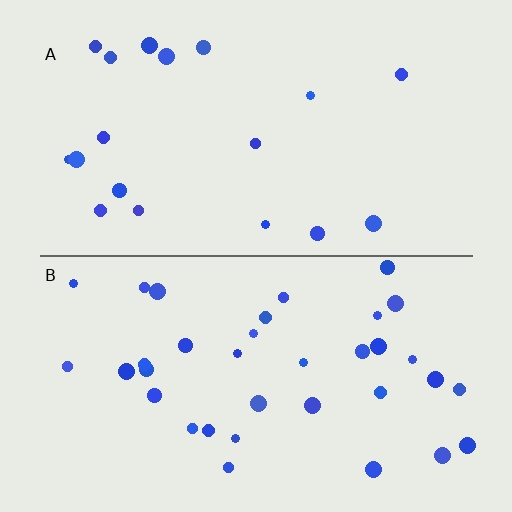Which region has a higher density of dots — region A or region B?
B (the bottom).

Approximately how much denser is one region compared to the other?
Approximately 1.9× — region B over region A.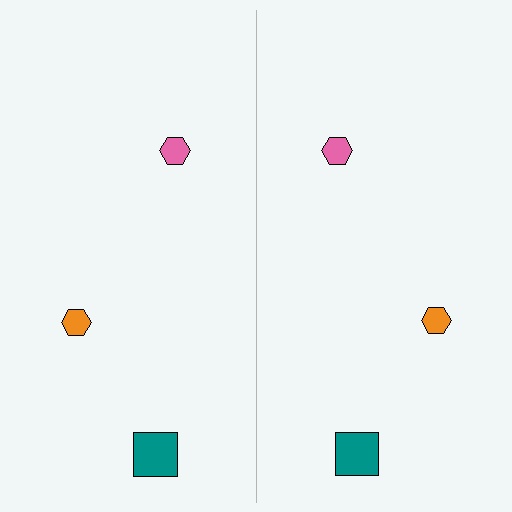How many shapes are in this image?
There are 6 shapes in this image.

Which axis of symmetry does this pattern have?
The pattern has a vertical axis of symmetry running through the center of the image.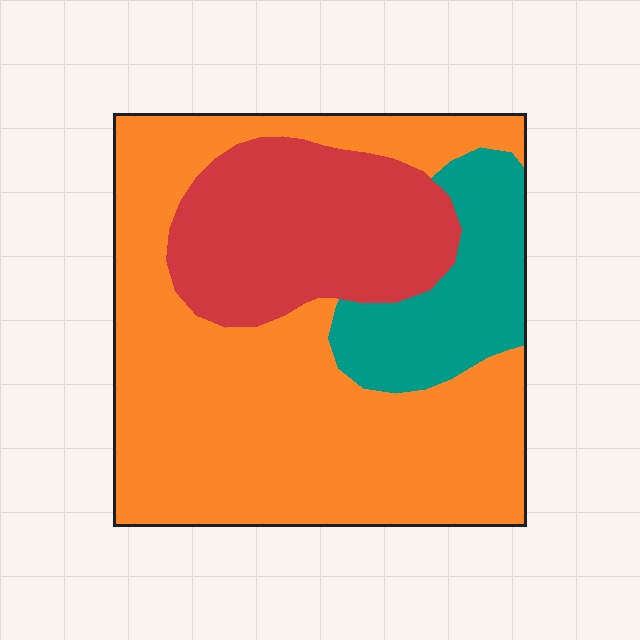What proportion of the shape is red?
Red takes up less than a quarter of the shape.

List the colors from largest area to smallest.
From largest to smallest: orange, red, teal.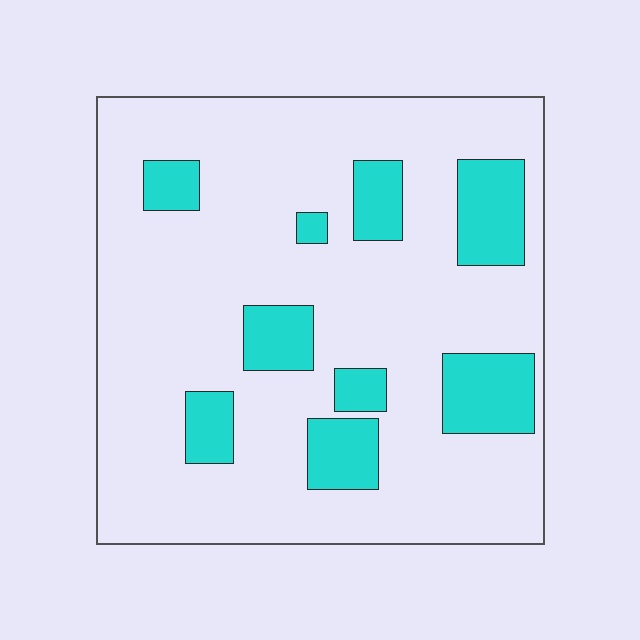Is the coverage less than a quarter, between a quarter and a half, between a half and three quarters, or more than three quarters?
Less than a quarter.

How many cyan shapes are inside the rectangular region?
9.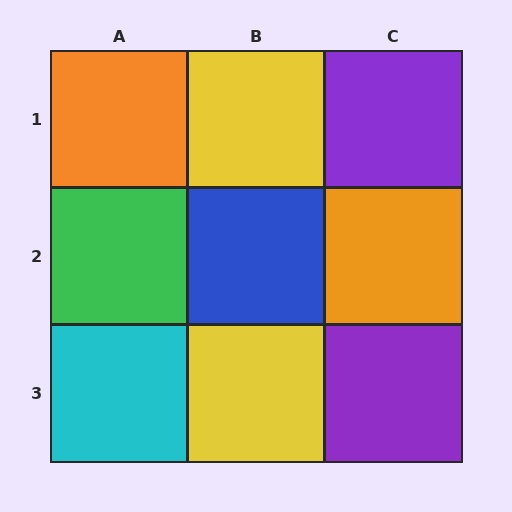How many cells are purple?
2 cells are purple.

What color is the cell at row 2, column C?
Orange.